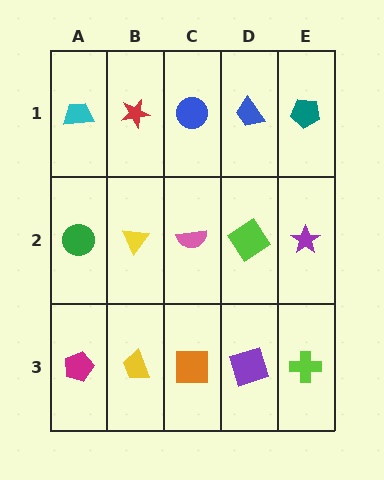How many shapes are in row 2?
5 shapes.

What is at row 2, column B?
A yellow triangle.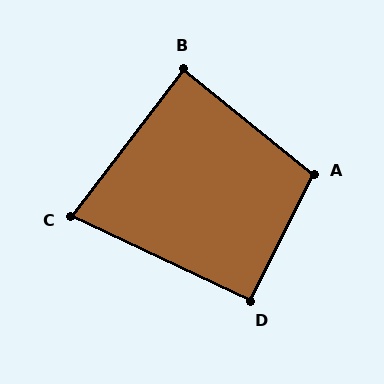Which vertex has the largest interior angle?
A, at approximately 102 degrees.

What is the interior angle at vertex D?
Approximately 92 degrees (approximately right).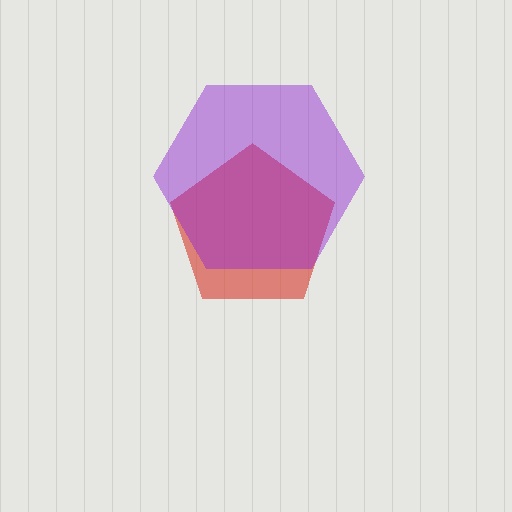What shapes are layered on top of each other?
The layered shapes are: a red pentagon, a purple hexagon.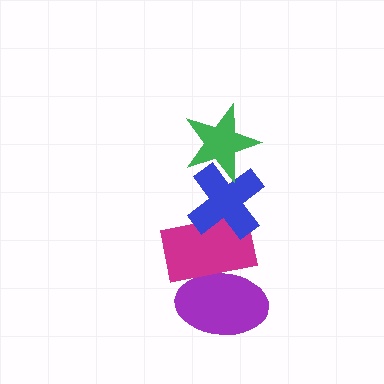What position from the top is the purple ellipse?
The purple ellipse is 4th from the top.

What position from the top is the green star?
The green star is 1st from the top.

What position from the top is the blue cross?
The blue cross is 2nd from the top.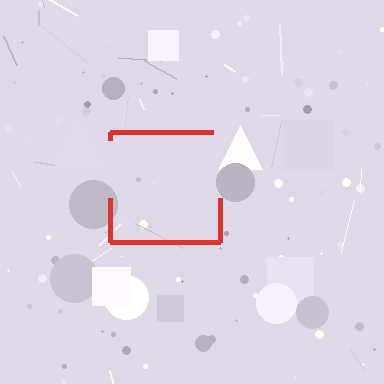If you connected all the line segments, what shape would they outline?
They would outline a square.